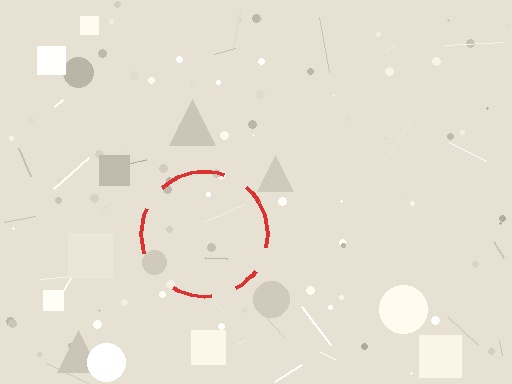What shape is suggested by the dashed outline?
The dashed outline suggests a circle.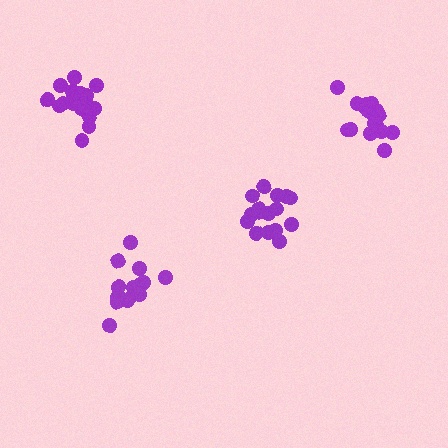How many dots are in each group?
Group 1: 18 dots, Group 2: 16 dots, Group 3: 17 dots, Group 4: 16 dots (67 total).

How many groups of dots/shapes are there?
There are 4 groups.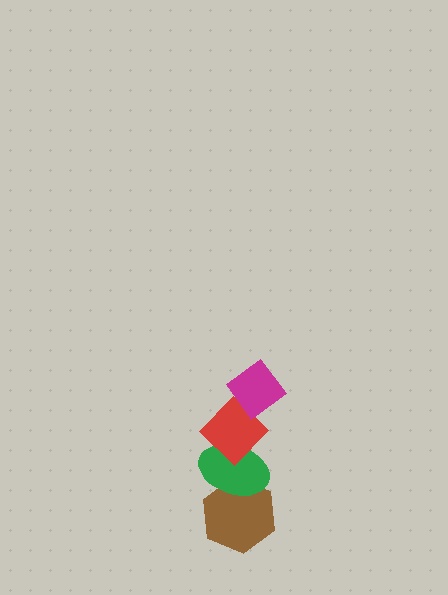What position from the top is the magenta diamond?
The magenta diamond is 1st from the top.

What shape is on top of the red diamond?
The magenta diamond is on top of the red diamond.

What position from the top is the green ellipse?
The green ellipse is 3rd from the top.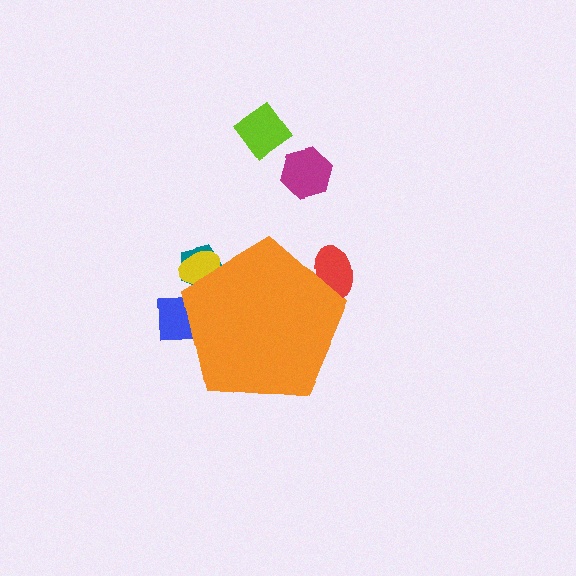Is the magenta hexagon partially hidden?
No, the magenta hexagon is fully visible.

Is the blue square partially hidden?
Yes, the blue square is partially hidden behind the orange pentagon.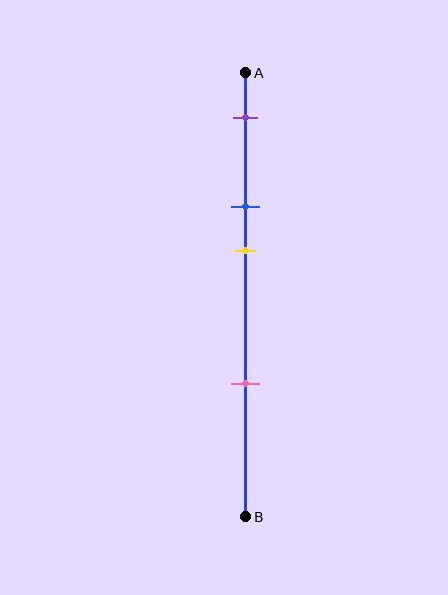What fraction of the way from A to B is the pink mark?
The pink mark is approximately 70% (0.7) of the way from A to B.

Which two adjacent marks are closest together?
The blue and yellow marks are the closest adjacent pair.